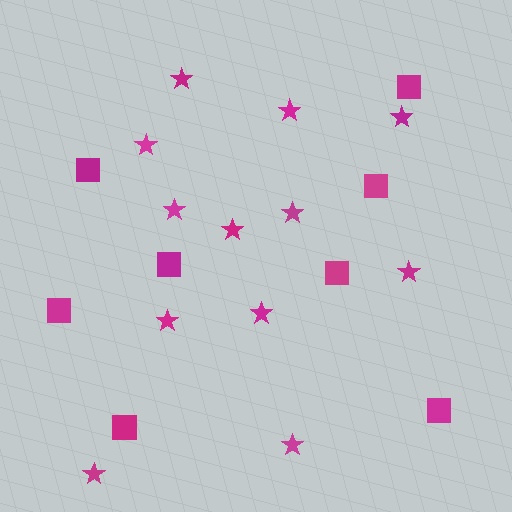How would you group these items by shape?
There are 2 groups: one group of stars (12) and one group of squares (8).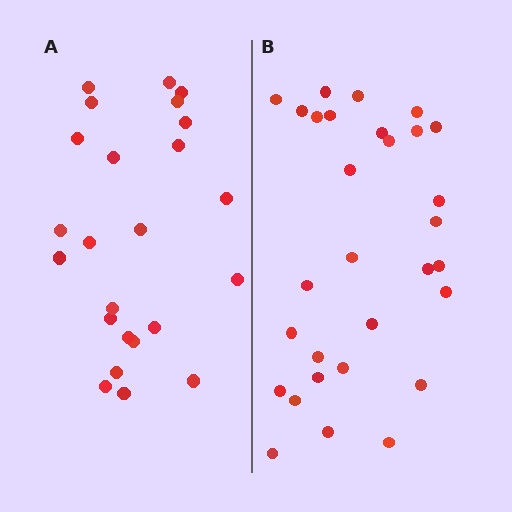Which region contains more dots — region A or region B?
Region B (the right region) has more dots.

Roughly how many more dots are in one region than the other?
Region B has about 6 more dots than region A.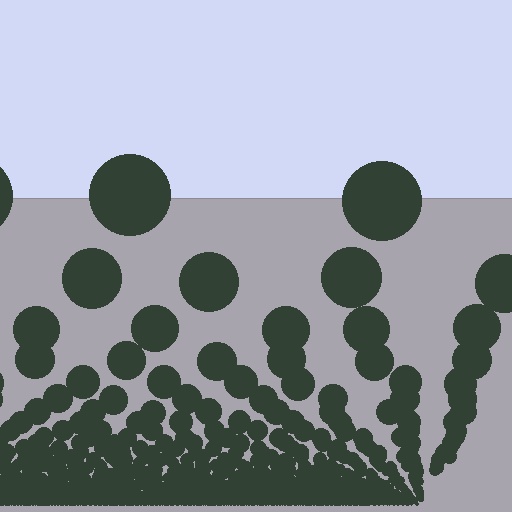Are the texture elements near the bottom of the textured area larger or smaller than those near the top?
Smaller. The gradient is inverted — elements near the bottom are smaller and denser.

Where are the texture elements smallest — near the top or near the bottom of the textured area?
Near the bottom.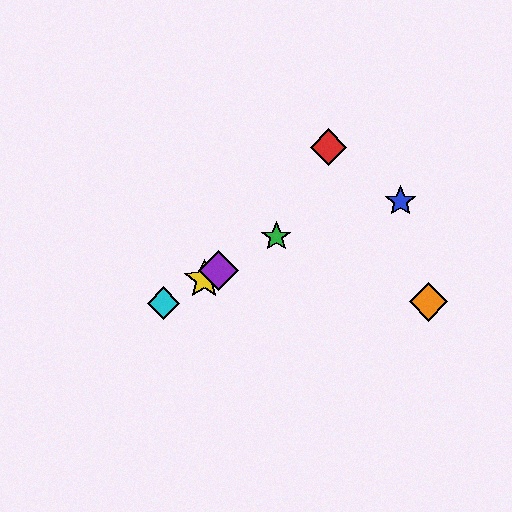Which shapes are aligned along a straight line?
The green star, the yellow star, the purple diamond, the cyan diamond are aligned along a straight line.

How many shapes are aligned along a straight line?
4 shapes (the green star, the yellow star, the purple diamond, the cyan diamond) are aligned along a straight line.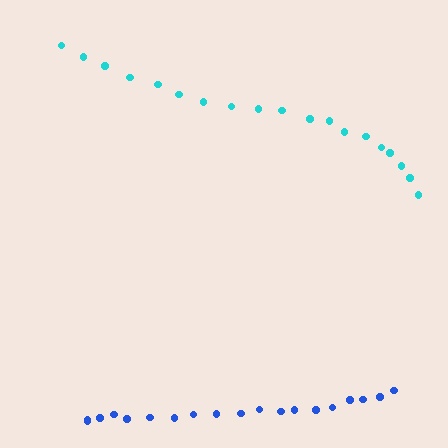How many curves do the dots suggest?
There are 2 distinct paths.